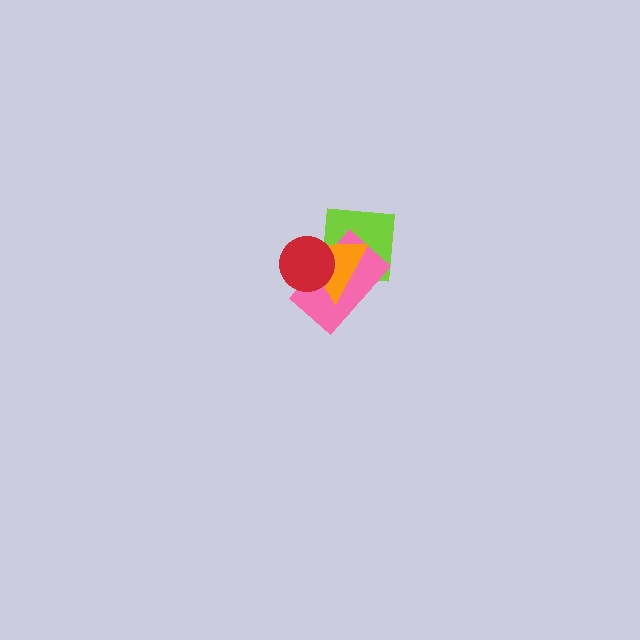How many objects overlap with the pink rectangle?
3 objects overlap with the pink rectangle.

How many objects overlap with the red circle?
3 objects overlap with the red circle.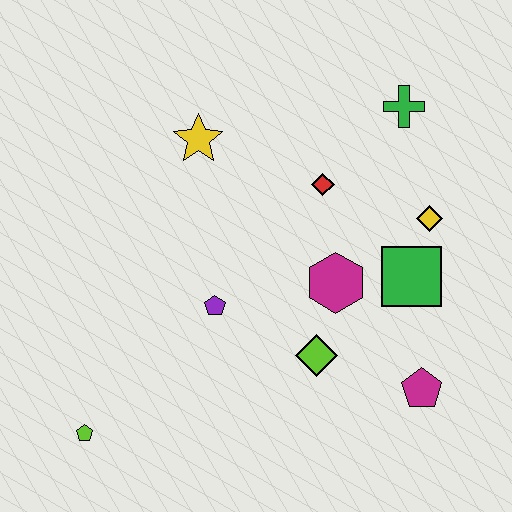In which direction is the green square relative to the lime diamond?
The green square is to the right of the lime diamond.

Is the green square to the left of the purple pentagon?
No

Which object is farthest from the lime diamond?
The green cross is farthest from the lime diamond.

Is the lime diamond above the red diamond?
No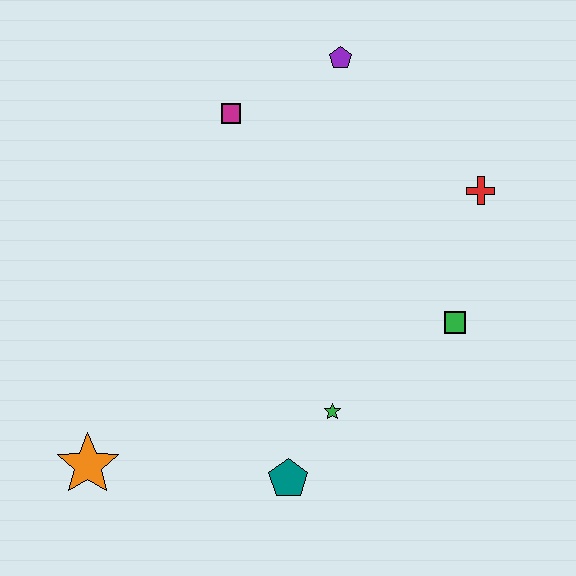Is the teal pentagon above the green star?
No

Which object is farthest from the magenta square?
The orange star is farthest from the magenta square.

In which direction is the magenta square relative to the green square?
The magenta square is to the left of the green square.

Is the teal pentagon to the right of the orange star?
Yes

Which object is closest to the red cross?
The green square is closest to the red cross.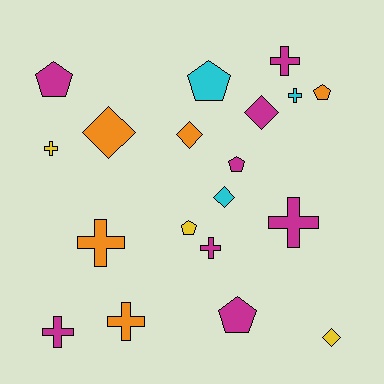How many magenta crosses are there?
There are 4 magenta crosses.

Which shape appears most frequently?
Cross, with 8 objects.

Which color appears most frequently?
Magenta, with 8 objects.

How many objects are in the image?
There are 19 objects.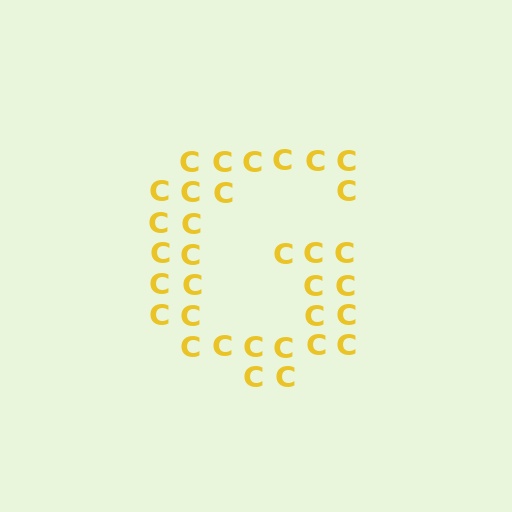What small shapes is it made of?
It is made of small letter C's.